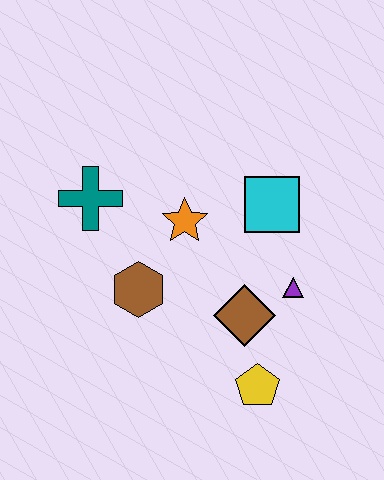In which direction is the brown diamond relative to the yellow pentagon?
The brown diamond is above the yellow pentagon.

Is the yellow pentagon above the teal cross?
No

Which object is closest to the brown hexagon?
The orange star is closest to the brown hexagon.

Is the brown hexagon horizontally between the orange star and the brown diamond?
No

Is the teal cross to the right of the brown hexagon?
No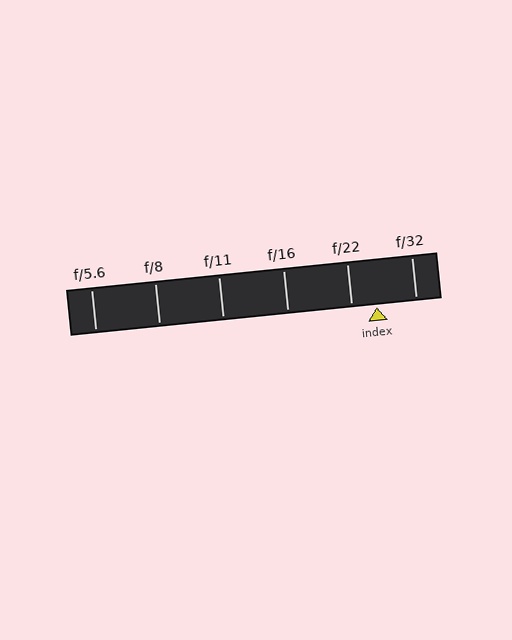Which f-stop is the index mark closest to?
The index mark is closest to f/22.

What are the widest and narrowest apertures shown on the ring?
The widest aperture shown is f/5.6 and the narrowest is f/32.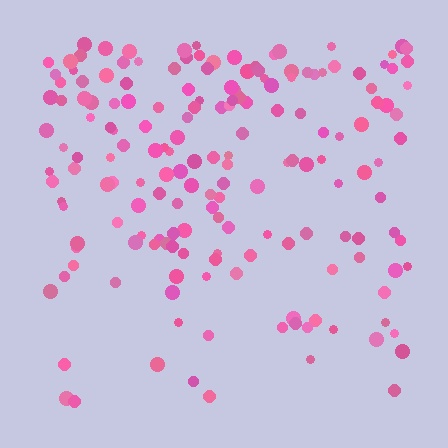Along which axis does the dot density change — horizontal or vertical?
Vertical.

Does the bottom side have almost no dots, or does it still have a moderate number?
Still a moderate number, just noticeably fewer than the top.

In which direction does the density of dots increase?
From bottom to top, with the top side densest.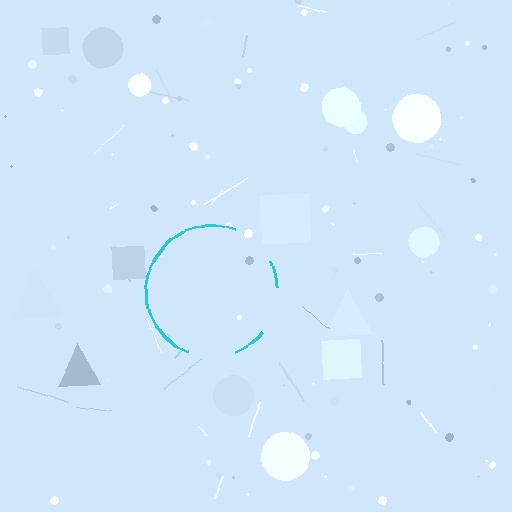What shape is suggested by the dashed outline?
The dashed outline suggests a circle.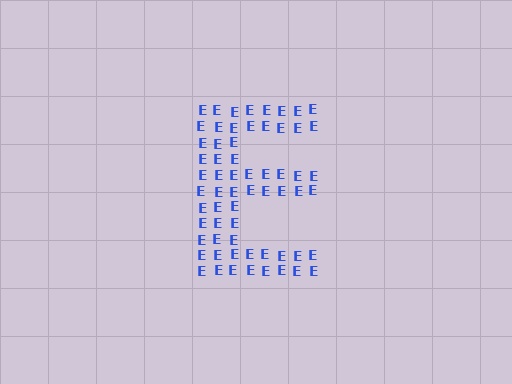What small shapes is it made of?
It is made of small letter E's.